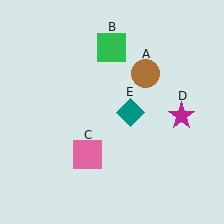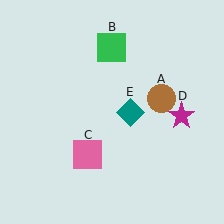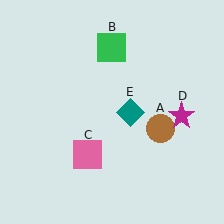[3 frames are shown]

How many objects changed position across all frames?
1 object changed position: brown circle (object A).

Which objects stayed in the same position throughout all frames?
Green square (object B) and pink square (object C) and magenta star (object D) and teal diamond (object E) remained stationary.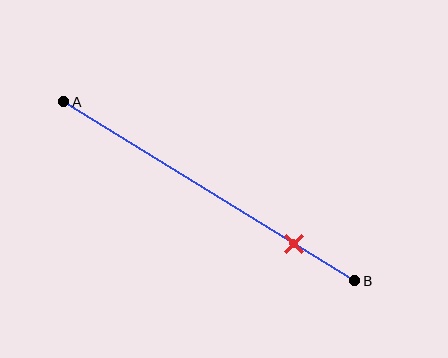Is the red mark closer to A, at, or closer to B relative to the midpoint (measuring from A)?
The red mark is closer to point B than the midpoint of segment AB.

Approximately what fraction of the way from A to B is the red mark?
The red mark is approximately 80% of the way from A to B.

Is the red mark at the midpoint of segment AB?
No, the mark is at about 80% from A, not at the 50% midpoint.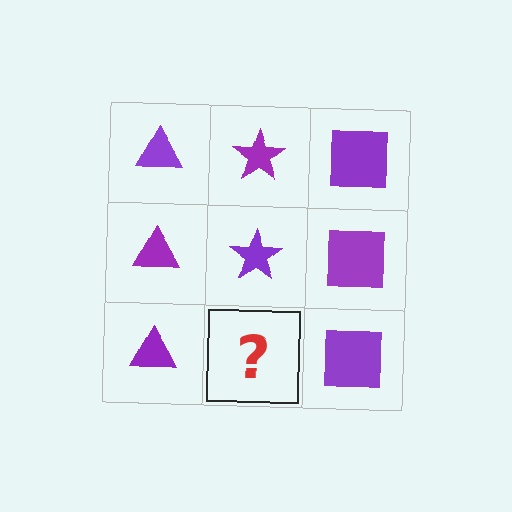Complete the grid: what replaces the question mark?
The question mark should be replaced with a purple star.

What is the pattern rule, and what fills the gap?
The rule is that each column has a consistent shape. The gap should be filled with a purple star.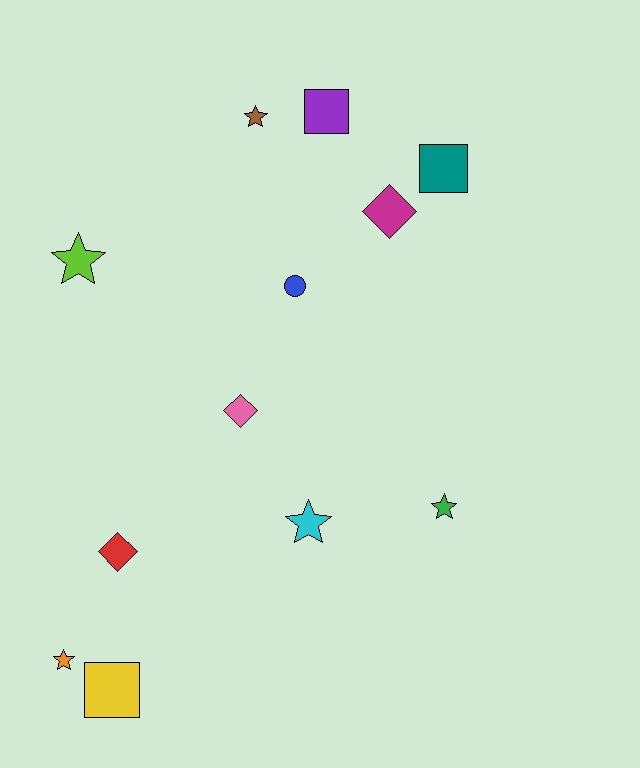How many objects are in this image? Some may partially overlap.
There are 12 objects.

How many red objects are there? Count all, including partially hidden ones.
There is 1 red object.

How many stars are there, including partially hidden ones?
There are 5 stars.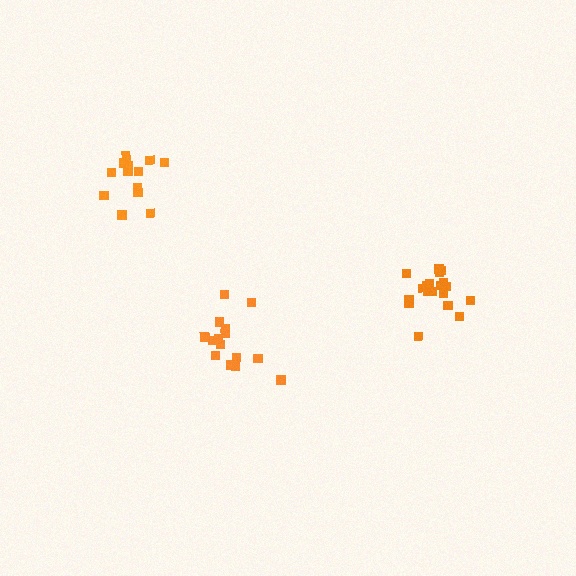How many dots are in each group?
Group 1: 15 dots, Group 2: 14 dots, Group 3: 19 dots (48 total).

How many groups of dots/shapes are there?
There are 3 groups.